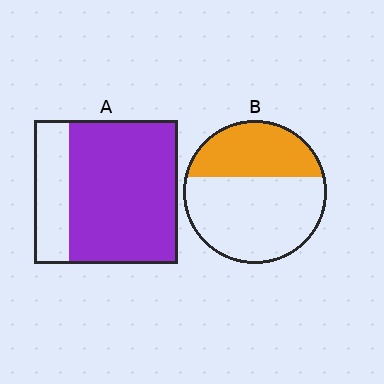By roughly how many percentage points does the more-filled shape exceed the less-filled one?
By roughly 40 percentage points (A over B).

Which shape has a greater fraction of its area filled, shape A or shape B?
Shape A.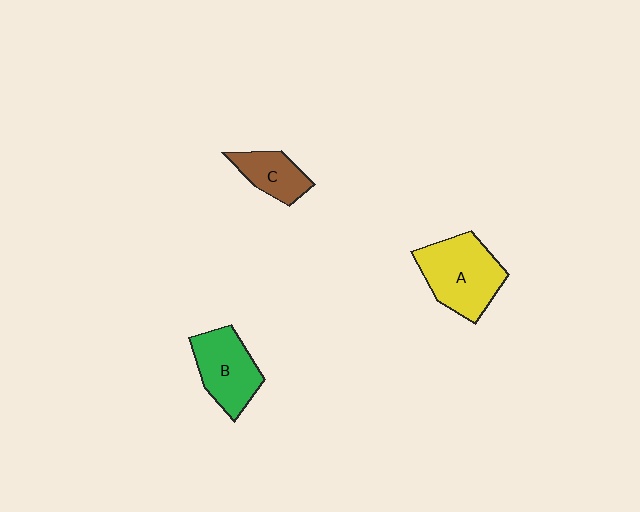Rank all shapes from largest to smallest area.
From largest to smallest: A (yellow), B (green), C (brown).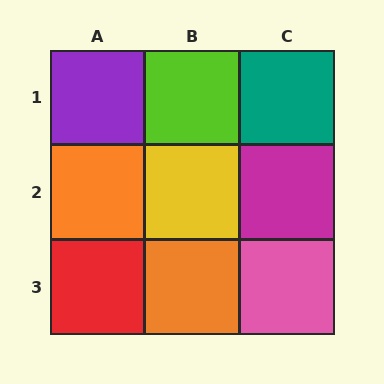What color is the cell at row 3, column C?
Pink.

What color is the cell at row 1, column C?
Teal.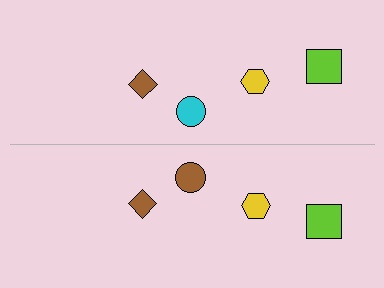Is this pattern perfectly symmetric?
No, the pattern is not perfectly symmetric. The brown circle on the bottom side breaks the symmetry — its mirror counterpart is cyan.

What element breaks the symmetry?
The brown circle on the bottom side breaks the symmetry — its mirror counterpart is cyan.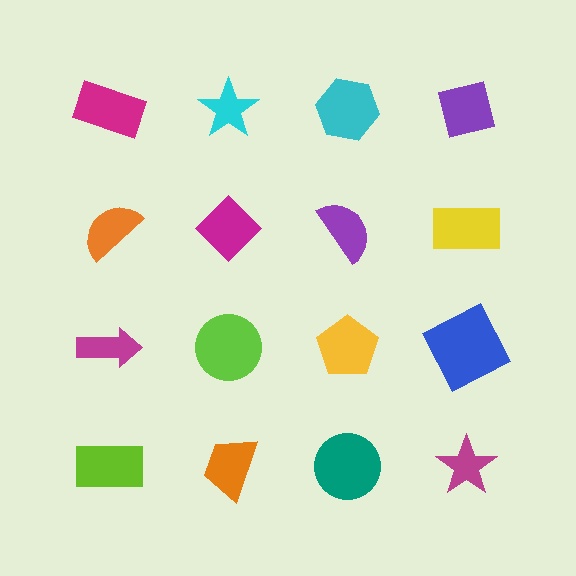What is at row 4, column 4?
A magenta star.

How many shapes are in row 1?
4 shapes.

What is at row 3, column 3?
A yellow pentagon.